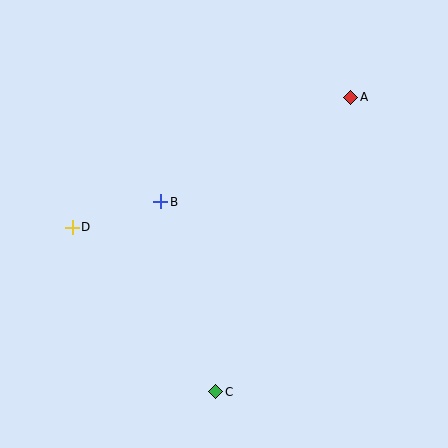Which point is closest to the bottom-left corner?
Point C is closest to the bottom-left corner.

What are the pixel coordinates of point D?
Point D is at (72, 227).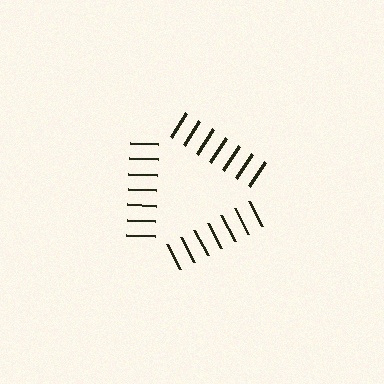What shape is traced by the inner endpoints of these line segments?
An illusory triangle — the line segments terminate on its edges but no continuous stroke is drawn.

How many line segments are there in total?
21 — 7 along each of the 3 edges.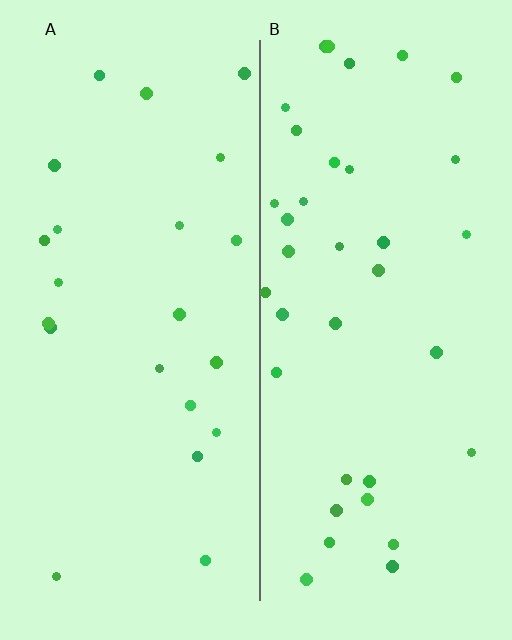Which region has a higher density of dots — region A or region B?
B (the right).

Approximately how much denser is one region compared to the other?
Approximately 1.6× — region B over region A.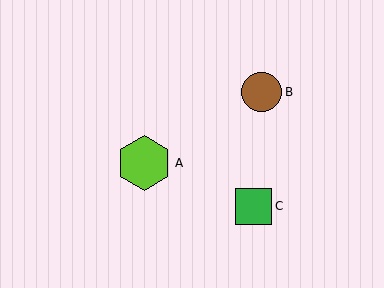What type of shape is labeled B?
Shape B is a brown circle.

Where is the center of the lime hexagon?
The center of the lime hexagon is at (144, 163).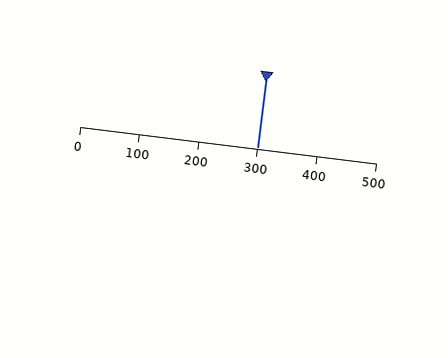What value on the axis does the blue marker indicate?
The marker indicates approximately 300.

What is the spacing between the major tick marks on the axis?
The major ticks are spaced 100 apart.